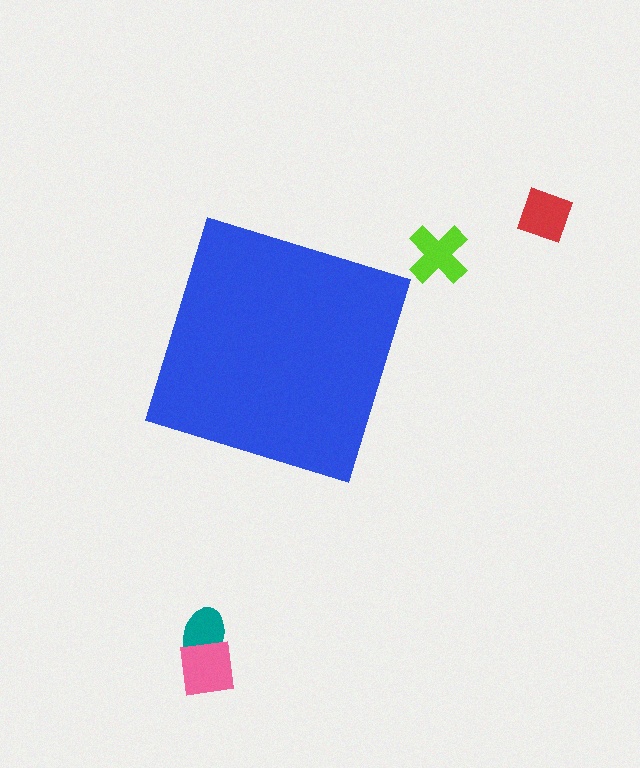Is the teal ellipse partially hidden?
No, the teal ellipse is fully visible.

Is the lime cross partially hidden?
No, the lime cross is fully visible.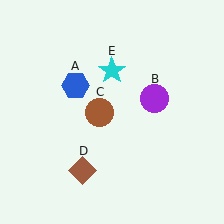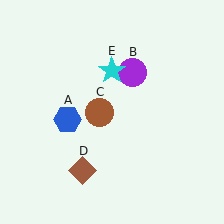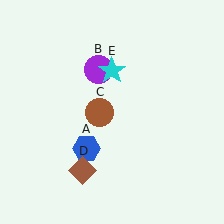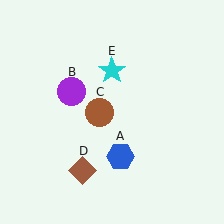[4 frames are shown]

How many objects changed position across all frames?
2 objects changed position: blue hexagon (object A), purple circle (object B).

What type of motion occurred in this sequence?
The blue hexagon (object A), purple circle (object B) rotated counterclockwise around the center of the scene.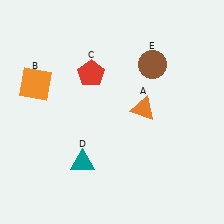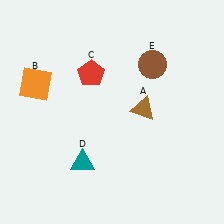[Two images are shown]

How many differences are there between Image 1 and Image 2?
There is 1 difference between the two images.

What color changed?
The triangle (A) changed from orange in Image 1 to brown in Image 2.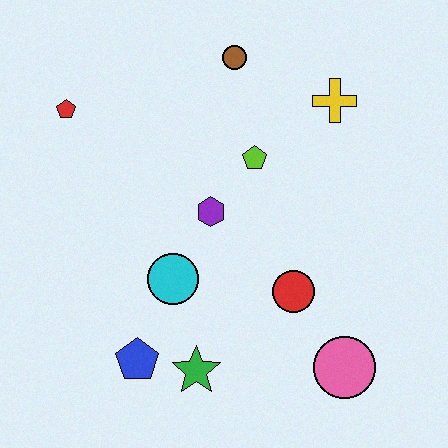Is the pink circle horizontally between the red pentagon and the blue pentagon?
No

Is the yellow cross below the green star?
No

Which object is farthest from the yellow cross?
The blue pentagon is farthest from the yellow cross.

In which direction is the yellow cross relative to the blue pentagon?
The yellow cross is above the blue pentagon.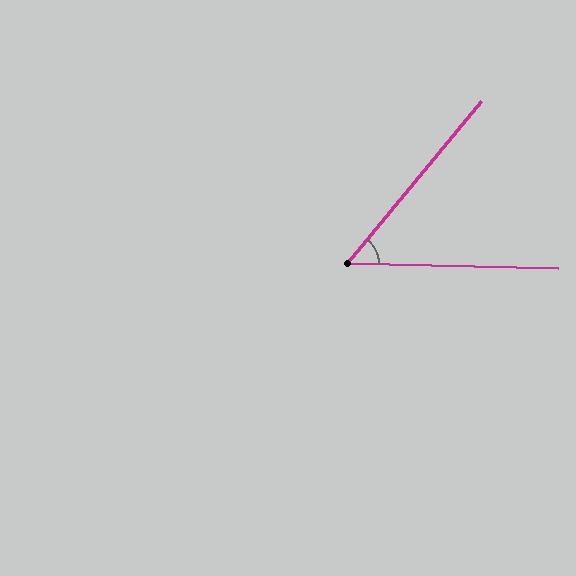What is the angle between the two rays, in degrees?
Approximately 52 degrees.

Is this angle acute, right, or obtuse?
It is acute.